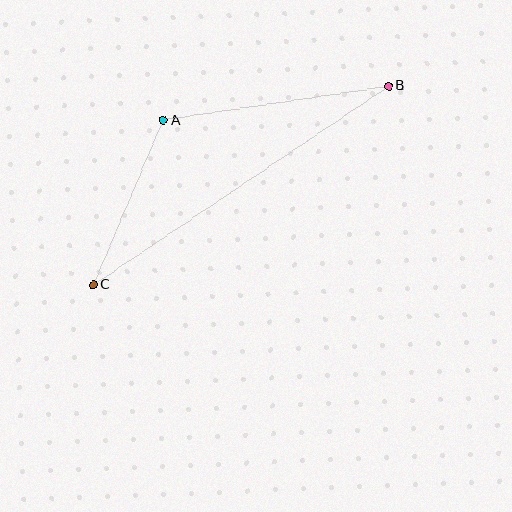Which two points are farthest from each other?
Points B and C are farthest from each other.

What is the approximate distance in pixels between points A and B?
The distance between A and B is approximately 228 pixels.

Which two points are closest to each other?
Points A and C are closest to each other.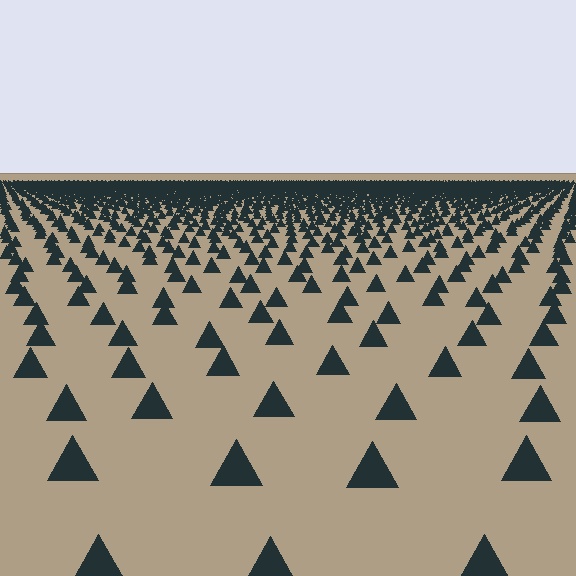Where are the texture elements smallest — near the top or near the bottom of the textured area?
Near the top.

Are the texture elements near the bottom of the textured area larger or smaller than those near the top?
Larger. Near the bottom, elements are closer to the viewer and appear at a bigger on-screen size.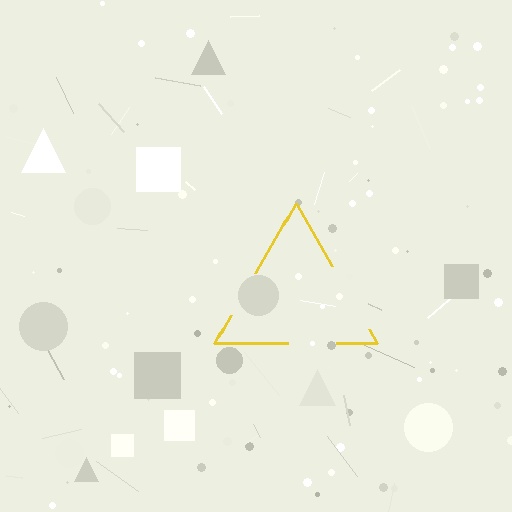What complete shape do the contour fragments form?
The contour fragments form a triangle.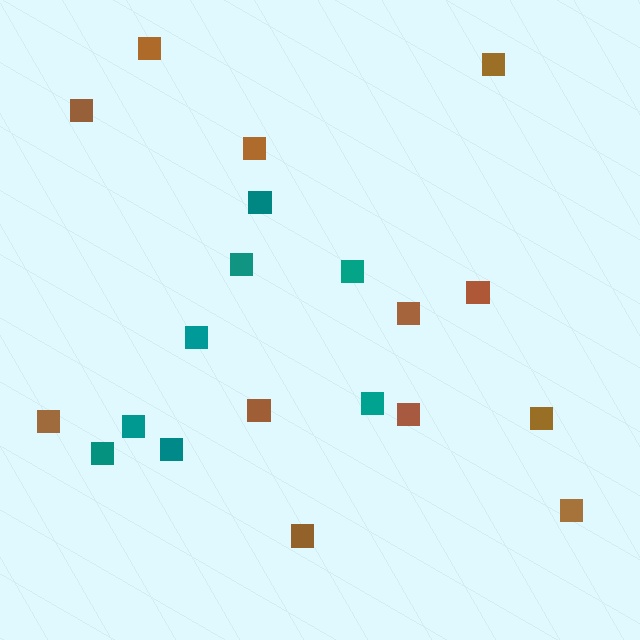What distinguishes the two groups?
There are 2 groups: one group of brown squares (12) and one group of teal squares (8).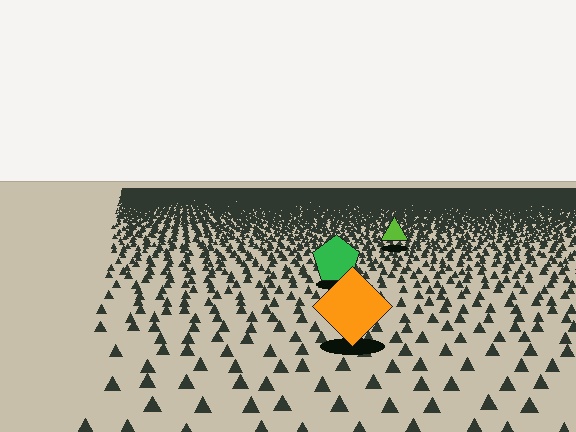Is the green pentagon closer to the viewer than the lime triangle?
Yes. The green pentagon is closer — you can tell from the texture gradient: the ground texture is coarser near it.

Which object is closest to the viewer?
The orange diamond is closest. The texture marks near it are larger and more spread out.